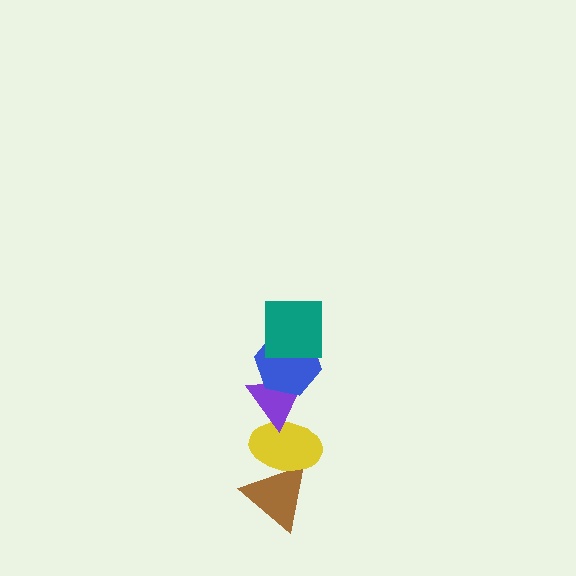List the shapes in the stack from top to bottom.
From top to bottom: the teal square, the blue hexagon, the purple triangle, the yellow ellipse, the brown triangle.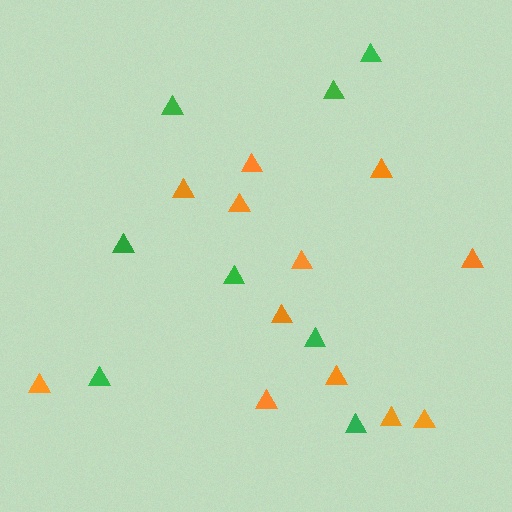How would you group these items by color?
There are 2 groups: one group of orange triangles (12) and one group of green triangles (8).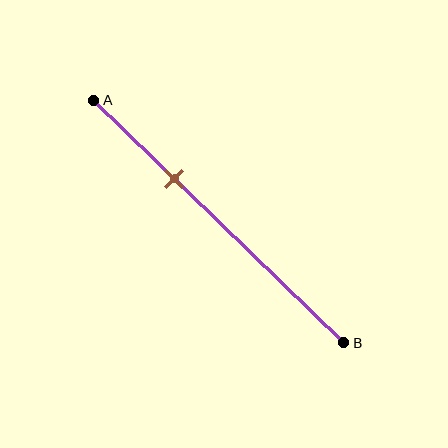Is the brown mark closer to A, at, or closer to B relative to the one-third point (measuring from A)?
The brown mark is approximately at the one-third point of segment AB.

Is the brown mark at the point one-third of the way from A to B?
Yes, the mark is approximately at the one-third point.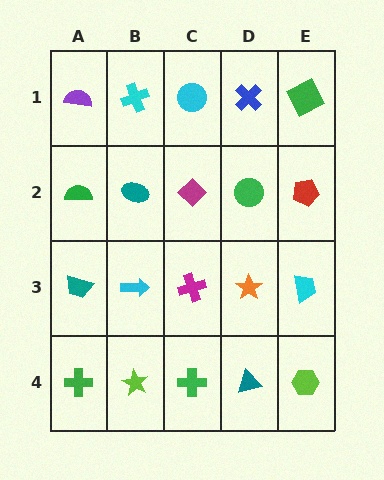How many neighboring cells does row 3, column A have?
3.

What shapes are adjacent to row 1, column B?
A teal ellipse (row 2, column B), a purple semicircle (row 1, column A), a cyan circle (row 1, column C).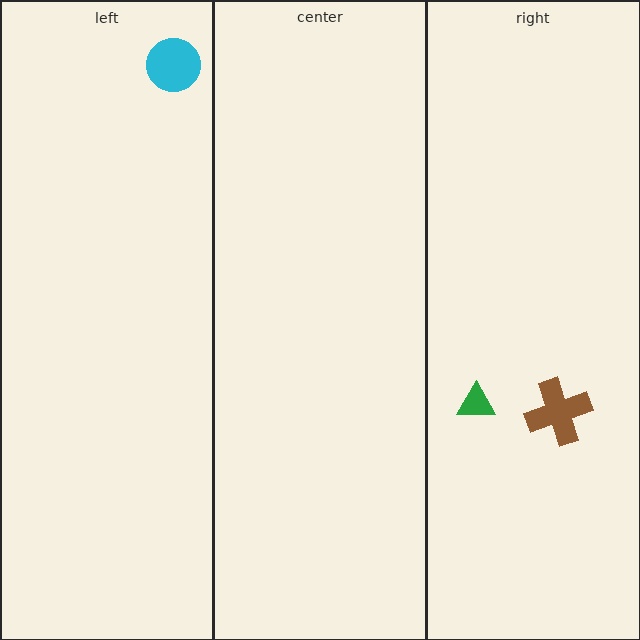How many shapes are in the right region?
2.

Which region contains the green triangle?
The right region.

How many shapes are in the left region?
1.